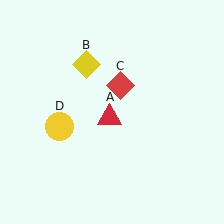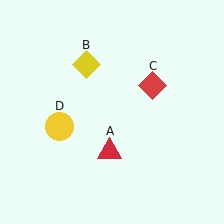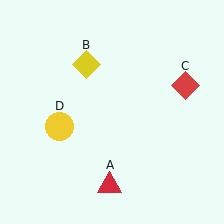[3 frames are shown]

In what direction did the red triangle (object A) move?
The red triangle (object A) moved down.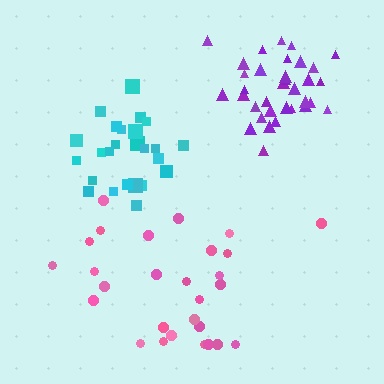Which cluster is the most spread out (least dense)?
Pink.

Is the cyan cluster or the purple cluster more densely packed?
Cyan.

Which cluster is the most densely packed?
Cyan.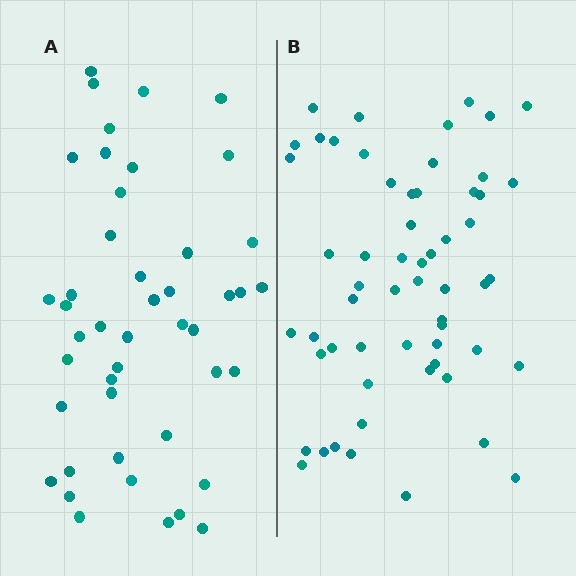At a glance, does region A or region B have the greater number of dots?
Region B (the right region) has more dots.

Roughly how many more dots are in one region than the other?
Region B has approximately 15 more dots than region A.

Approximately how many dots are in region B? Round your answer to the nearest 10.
About 60 dots. (The exact count is 58, which rounds to 60.)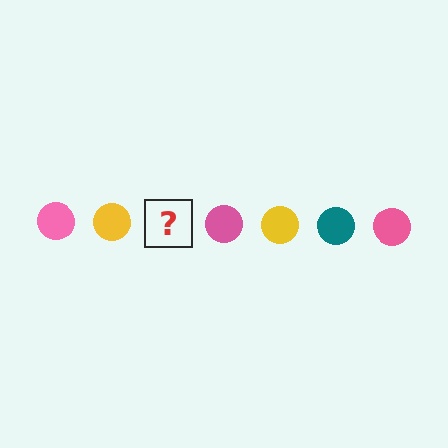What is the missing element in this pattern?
The missing element is a teal circle.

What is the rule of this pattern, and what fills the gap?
The rule is that the pattern cycles through pink, yellow, teal circles. The gap should be filled with a teal circle.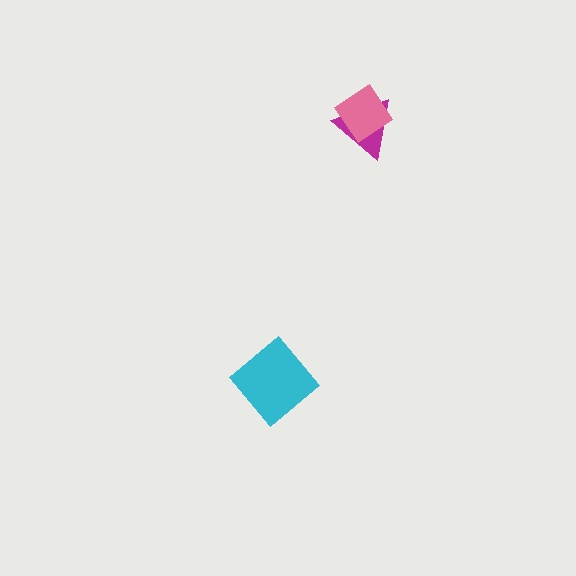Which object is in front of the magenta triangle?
The pink diamond is in front of the magenta triangle.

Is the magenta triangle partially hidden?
Yes, it is partially covered by another shape.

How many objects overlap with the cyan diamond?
0 objects overlap with the cyan diamond.